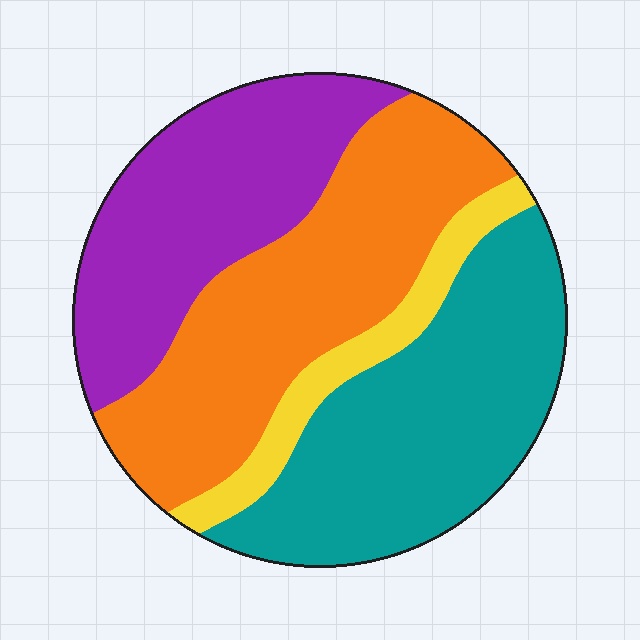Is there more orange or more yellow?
Orange.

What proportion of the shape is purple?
Purple covers 26% of the shape.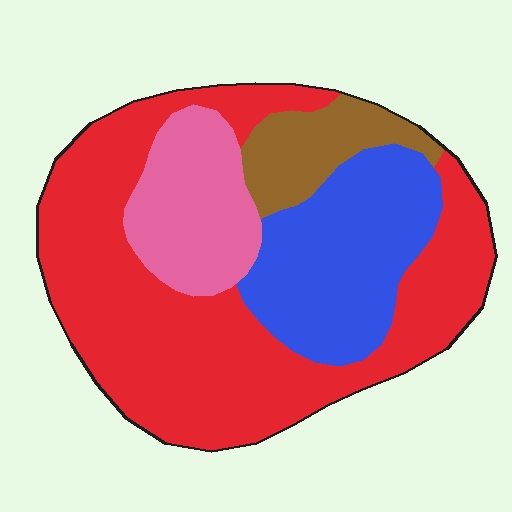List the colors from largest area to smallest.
From largest to smallest: red, blue, pink, brown.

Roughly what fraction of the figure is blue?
Blue takes up about one quarter (1/4) of the figure.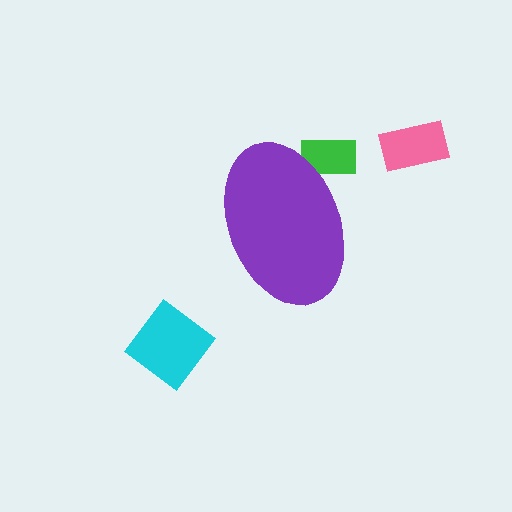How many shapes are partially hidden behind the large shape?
1 shape is partially hidden.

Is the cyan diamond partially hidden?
No, the cyan diamond is fully visible.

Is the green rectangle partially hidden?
Yes, the green rectangle is partially hidden behind the purple ellipse.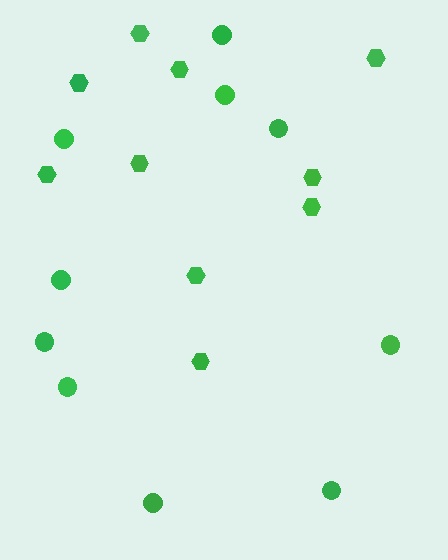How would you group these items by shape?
There are 2 groups: one group of circles (10) and one group of hexagons (10).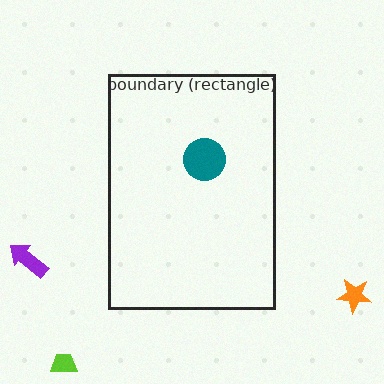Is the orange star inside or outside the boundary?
Outside.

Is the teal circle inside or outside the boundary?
Inside.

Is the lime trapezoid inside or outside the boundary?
Outside.